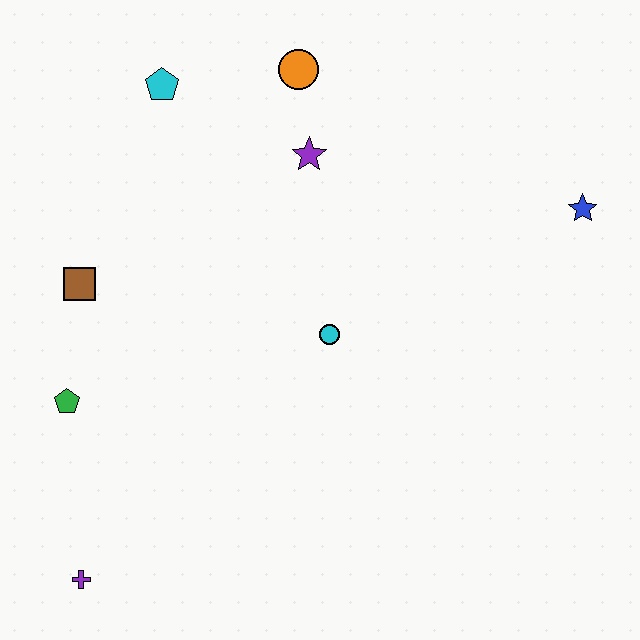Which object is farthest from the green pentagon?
The blue star is farthest from the green pentagon.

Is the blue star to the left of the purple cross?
No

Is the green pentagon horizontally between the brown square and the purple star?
No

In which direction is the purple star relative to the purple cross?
The purple star is above the purple cross.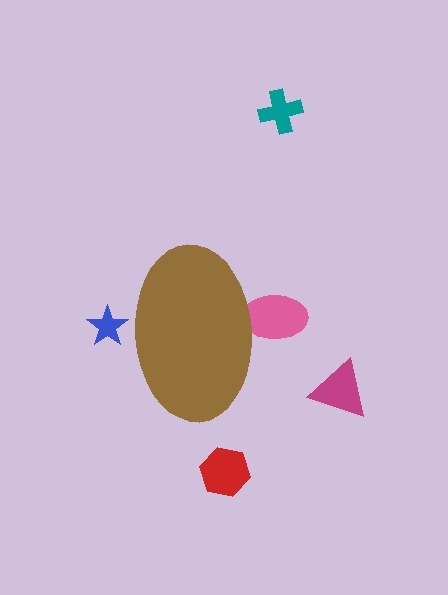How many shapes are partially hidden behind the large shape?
2 shapes are partially hidden.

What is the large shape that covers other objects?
A brown ellipse.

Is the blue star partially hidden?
Yes, the blue star is partially hidden behind the brown ellipse.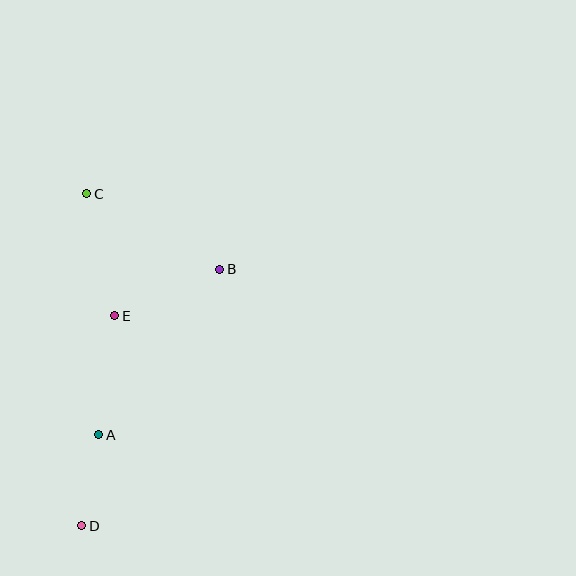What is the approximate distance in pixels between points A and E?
The distance between A and E is approximately 120 pixels.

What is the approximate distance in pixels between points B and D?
The distance between B and D is approximately 291 pixels.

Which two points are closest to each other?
Points A and D are closest to each other.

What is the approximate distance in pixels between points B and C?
The distance between B and C is approximately 153 pixels.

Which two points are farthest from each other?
Points C and D are farthest from each other.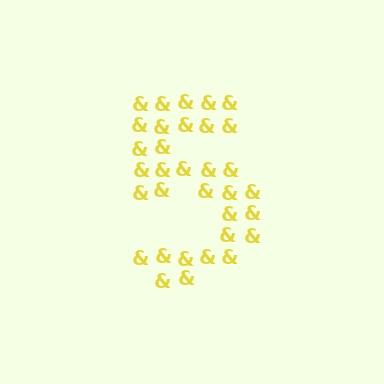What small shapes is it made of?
It is made of small ampersands.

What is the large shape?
The large shape is the digit 5.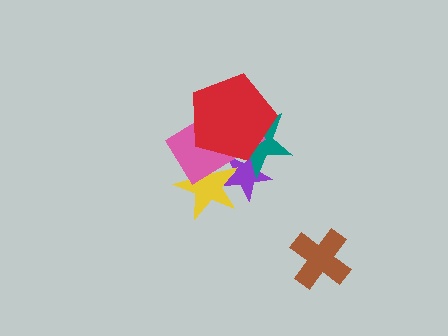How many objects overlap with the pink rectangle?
4 objects overlap with the pink rectangle.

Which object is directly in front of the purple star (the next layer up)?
The teal star is directly in front of the purple star.